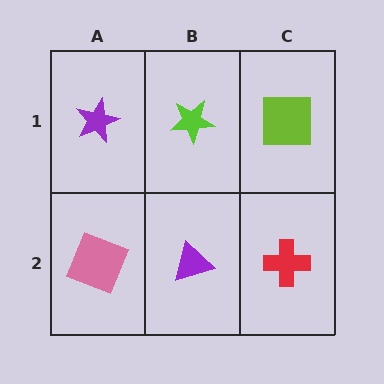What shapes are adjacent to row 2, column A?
A purple star (row 1, column A), a purple triangle (row 2, column B).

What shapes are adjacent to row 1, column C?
A red cross (row 2, column C), a lime star (row 1, column B).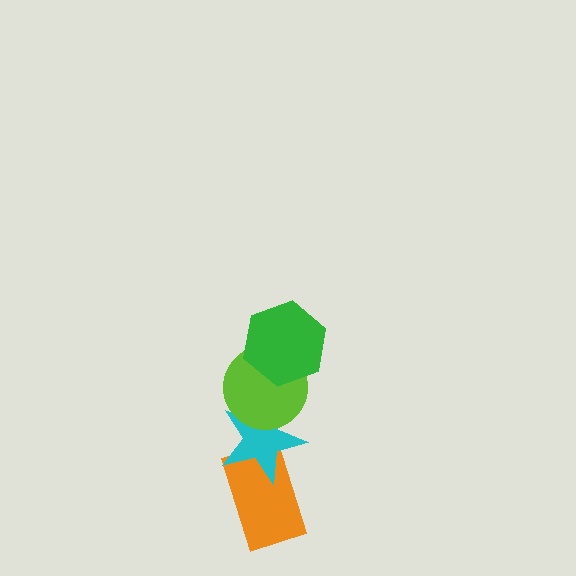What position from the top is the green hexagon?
The green hexagon is 1st from the top.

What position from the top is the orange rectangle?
The orange rectangle is 4th from the top.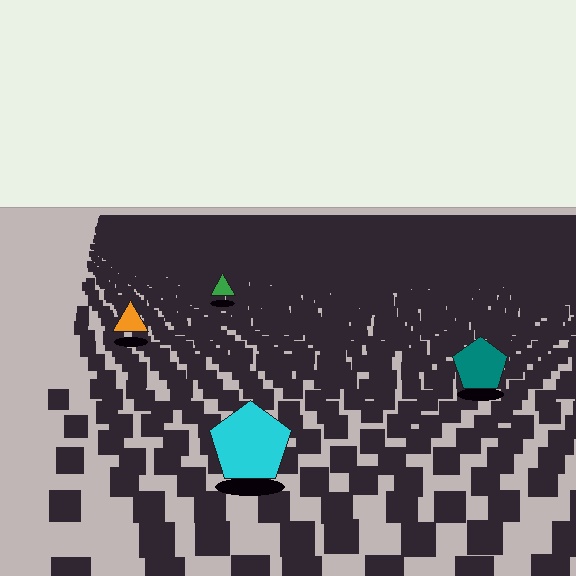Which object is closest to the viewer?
The cyan pentagon is closest. The texture marks near it are larger and more spread out.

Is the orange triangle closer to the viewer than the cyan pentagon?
No. The cyan pentagon is closer — you can tell from the texture gradient: the ground texture is coarser near it.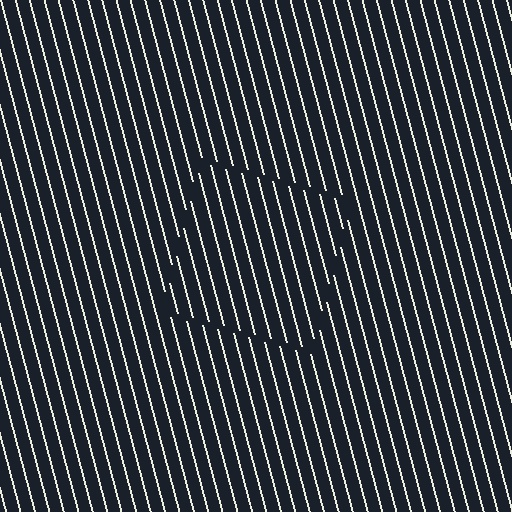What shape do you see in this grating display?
An illusory square. The interior of the shape contains the same grating, shifted by half a period — the contour is defined by the phase discontinuity where line-ends from the inner and outer gratings abut.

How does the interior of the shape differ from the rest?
The interior of the shape contains the same grating, shifted by half a period — the contour is defined by the phase discontinuity where line-ends from the inner and outer gratings abut.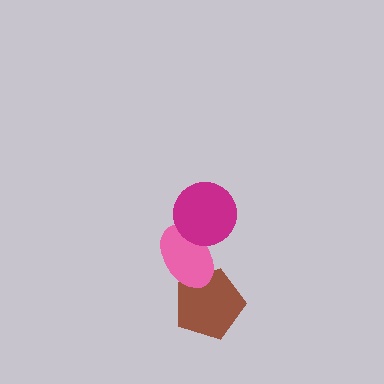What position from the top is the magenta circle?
The magenta circle is 1st from the top.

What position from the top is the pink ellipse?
The pink ellipse is 2nd from the top.